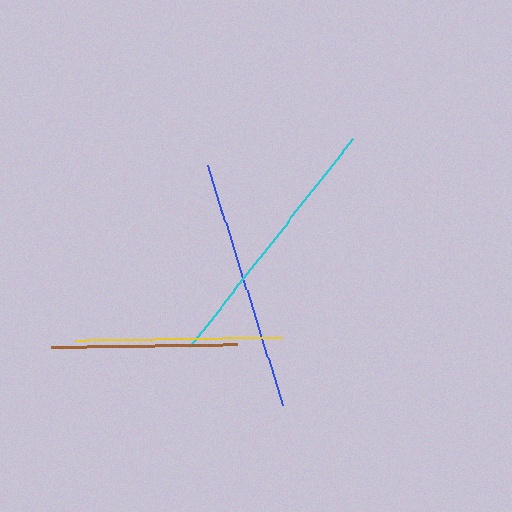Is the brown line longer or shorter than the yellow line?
The yellow line is longer than the brown line.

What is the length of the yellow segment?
The yellow segment is approximately 208 pixels long.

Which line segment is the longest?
The cyan line is the longest at approximately 265 pixels.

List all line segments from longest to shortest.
From longest to shortest: cyan, blue, yellow, brown.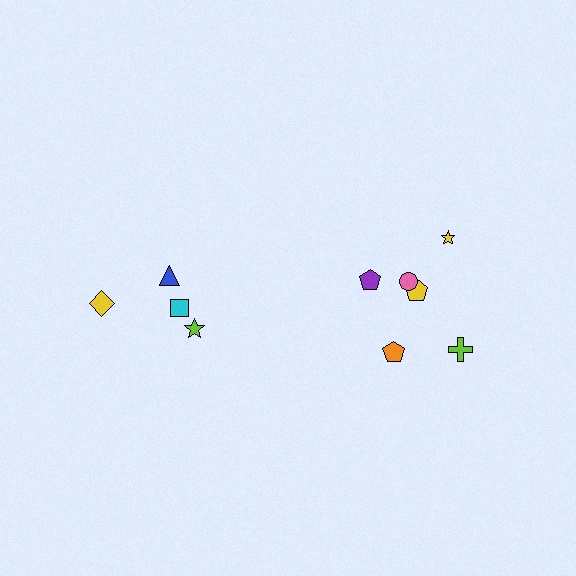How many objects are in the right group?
There are 6 objects.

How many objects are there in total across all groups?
There are 10 objects.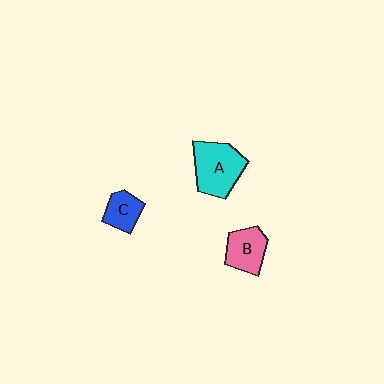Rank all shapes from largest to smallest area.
From largest to smallest: A (cyan), B (pink), C (blue).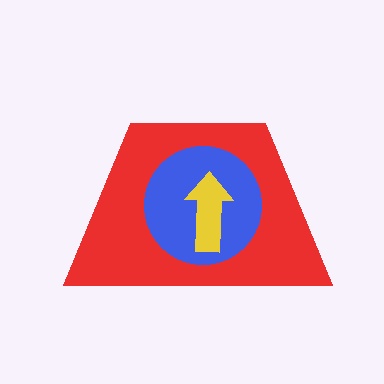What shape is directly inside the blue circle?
The yellow arrow.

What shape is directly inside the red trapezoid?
The blue circle.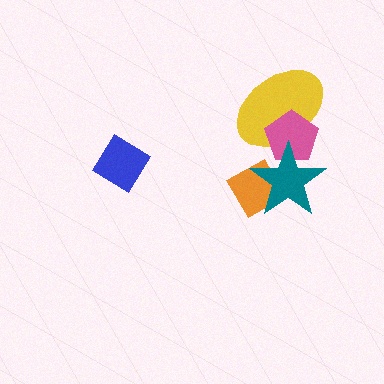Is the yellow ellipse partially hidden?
Yes, it is partially covered by another shape.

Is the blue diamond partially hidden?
No, no other shape covers it.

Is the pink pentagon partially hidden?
Yes, it is partially covered by another shape.